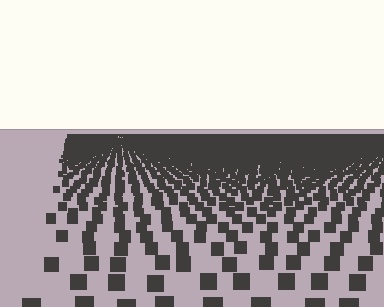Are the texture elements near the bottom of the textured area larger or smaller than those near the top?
Larger. Near the bottom, elements are closer to the viewer and appear at a bigger on-screen size.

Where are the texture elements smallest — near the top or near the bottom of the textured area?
Near the top.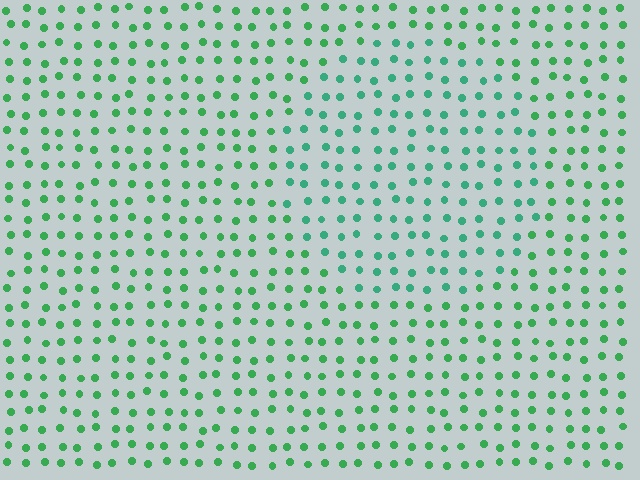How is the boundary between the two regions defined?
The boundary is defined purely by a slight shift in hue (about 23 degrees). Spacing, size, and orientation are identical on both sides.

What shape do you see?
I see a circle.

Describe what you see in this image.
The image is filled with small green elements in a uniform arrangement. A circle-shaped region is visible where the elements are tinted to a slightly different hue, forming a subtle color boundary.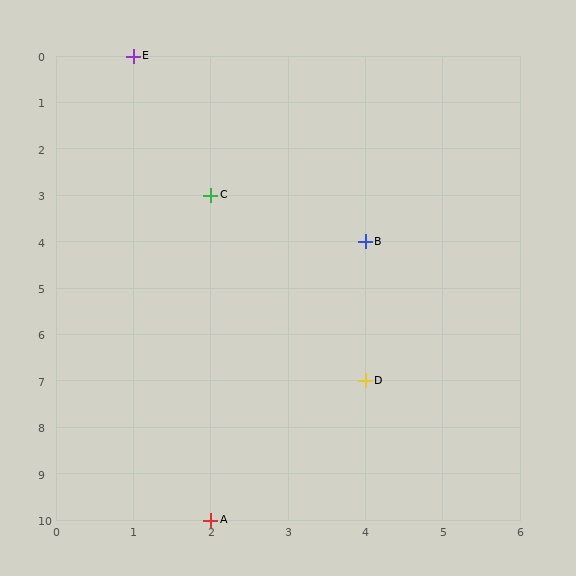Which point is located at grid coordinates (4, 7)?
Point D is at (4, 7).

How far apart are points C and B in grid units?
Points C and B are 2 columns and 1 row apart (about 2.2 grid units diagonally).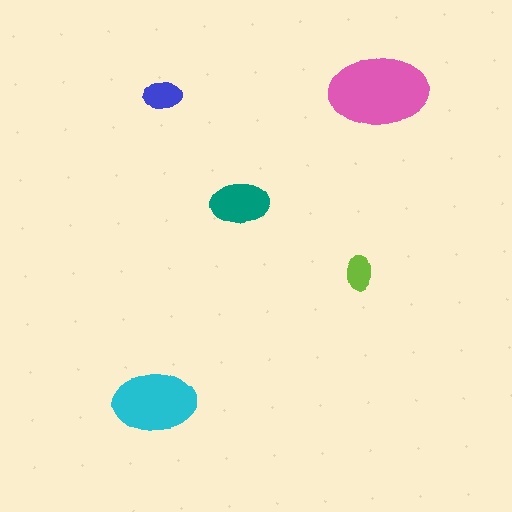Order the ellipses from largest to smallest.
the pink one, the cyan one, the teal one, the blue one, the lime one.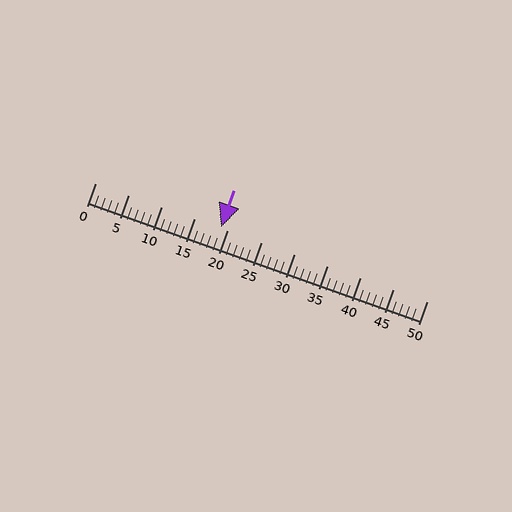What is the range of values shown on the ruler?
The ruler shows values from 0 to 50.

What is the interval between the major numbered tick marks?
The major tick marks are spaced 5 units apart.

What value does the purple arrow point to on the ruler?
The purple arrow points to approximately 19.